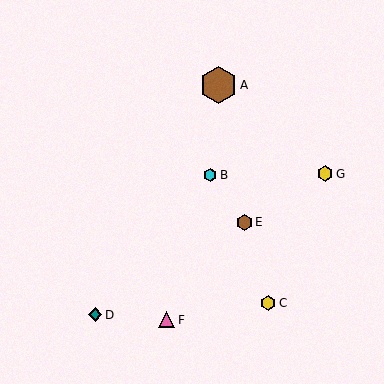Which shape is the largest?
The brown hexagon (labeled A) is the largest.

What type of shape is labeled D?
Shape D is a teal diamond.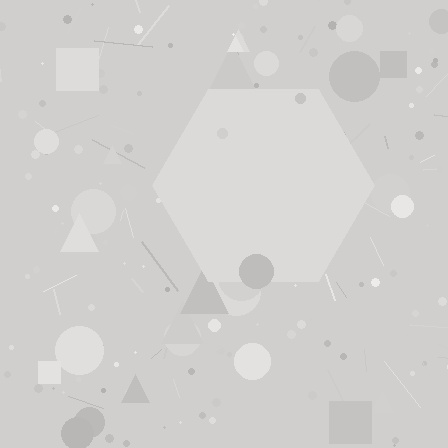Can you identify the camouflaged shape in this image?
The camouflaged shape is a hexagon.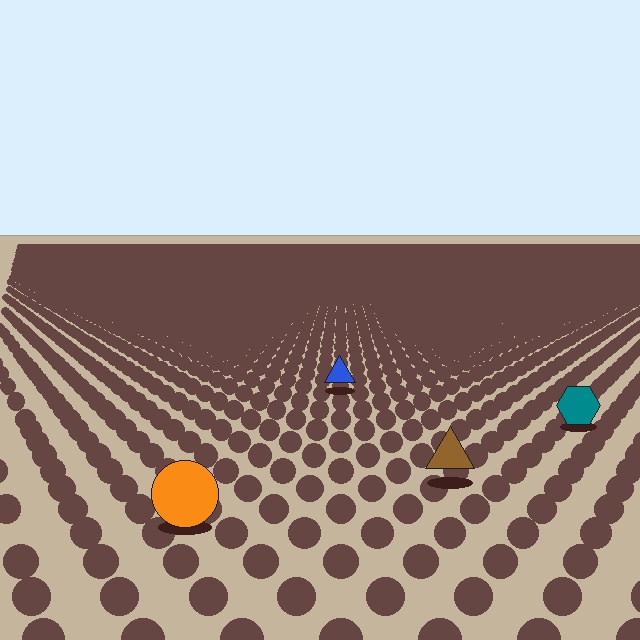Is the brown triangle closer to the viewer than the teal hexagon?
Yes. The brown triangle is closer — you can tell from the texture gradient: the ground texture is coarser near it.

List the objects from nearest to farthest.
From nearest to farthest: the orange circle, the brown triangle, the teal hexagon, the blue triangle.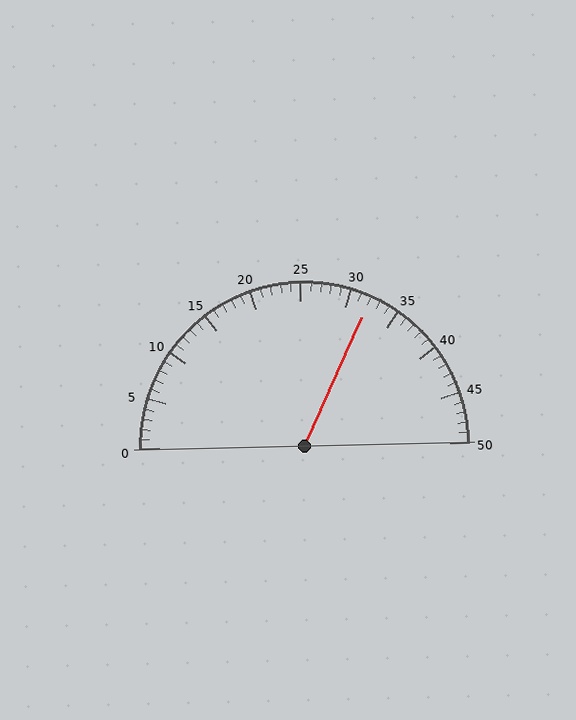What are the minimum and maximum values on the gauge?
The gauge ranges from 0 to 50.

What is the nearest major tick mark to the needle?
The nearest major tick mark is 30.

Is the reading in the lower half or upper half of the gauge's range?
The reading is in the upper half of the range (0 to 50).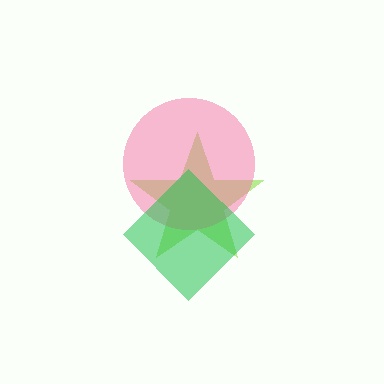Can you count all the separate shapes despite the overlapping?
Yes, there are 3 separate shapes.